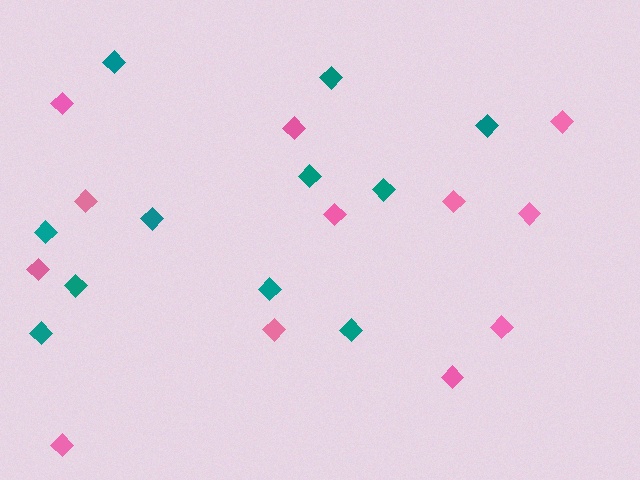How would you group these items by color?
There are 2 groups: one group of pink diamonds (12) and one group of teal diamonds (11).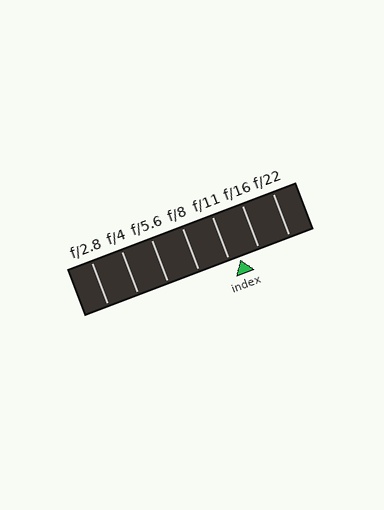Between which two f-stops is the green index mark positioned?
The index mark is between f/11 and f/16.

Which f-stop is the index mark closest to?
The index mark is closest to f/11.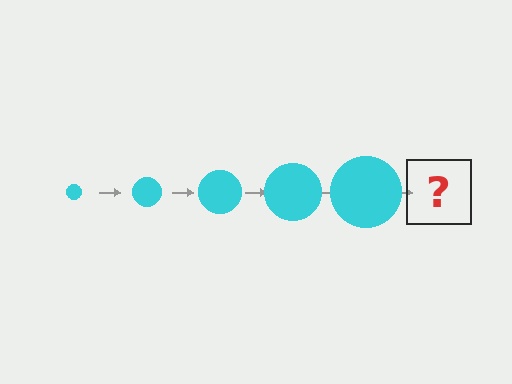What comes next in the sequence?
The next element should be a cyan circle, larger than the previous one.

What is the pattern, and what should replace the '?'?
The pattern is that the circle gets progressively larger each step. The '?' should be a cyan circle, larger than the previous one.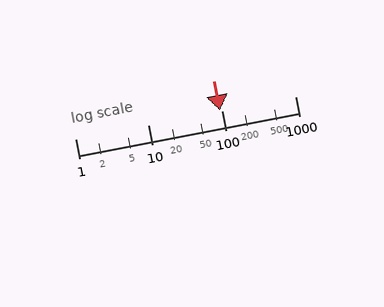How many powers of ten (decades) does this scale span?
The scale spans 3 decades, from 1 to 1000.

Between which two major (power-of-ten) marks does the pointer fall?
The pointer is between 10 and 100.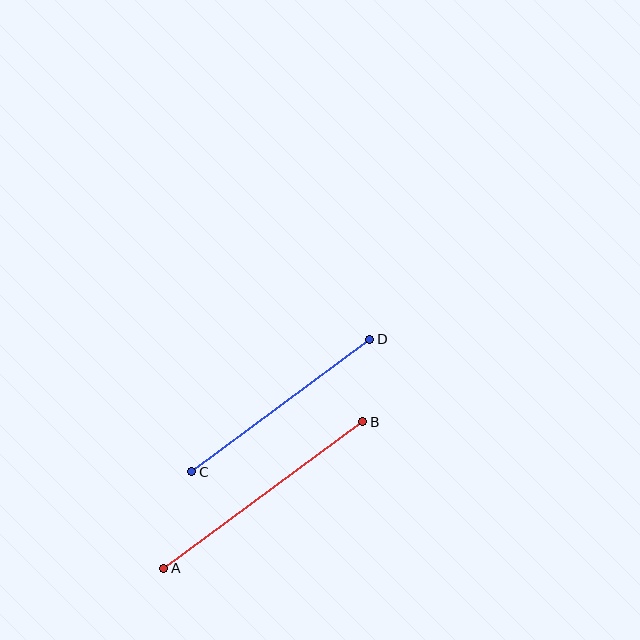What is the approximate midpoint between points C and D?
The midpoint is at approximately (281, 405) pixels.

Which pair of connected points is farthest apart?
Points A and B are farthest apart.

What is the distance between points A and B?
The distance is approximately 247 pixels.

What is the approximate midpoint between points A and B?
The midpoint is at approximately (263, 495) pixels.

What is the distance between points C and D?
The distance is approximately 222 pixels.